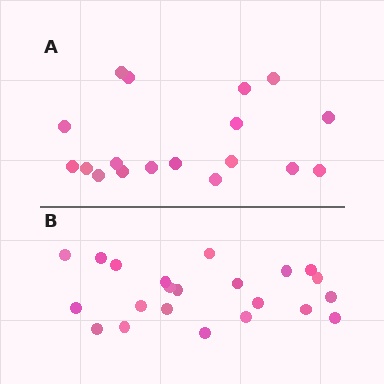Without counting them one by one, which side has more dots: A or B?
Region B (the bottom region) has more dots.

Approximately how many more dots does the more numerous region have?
Region B has about 4 more dots than region A.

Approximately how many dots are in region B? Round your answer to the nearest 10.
About 20 dots. (The exact count is 22, which rounds to 20.)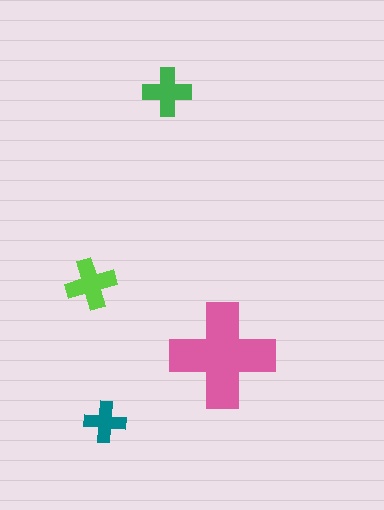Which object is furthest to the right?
The pink cross is rightmost.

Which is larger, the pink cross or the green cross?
The pink one.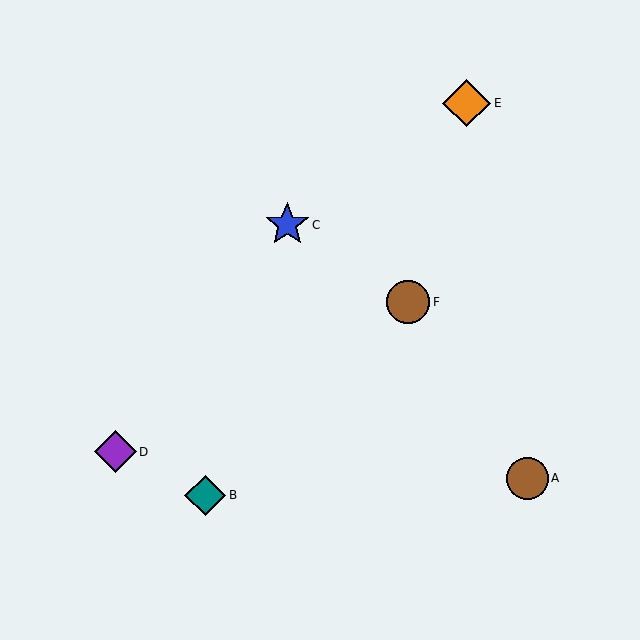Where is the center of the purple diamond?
The center of the purple diamond is at (115, 452).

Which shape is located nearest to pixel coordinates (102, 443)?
The purple diamond (labeled D) at (115, 452) is nearest to that location.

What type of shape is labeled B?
Shape B is a teal diamond.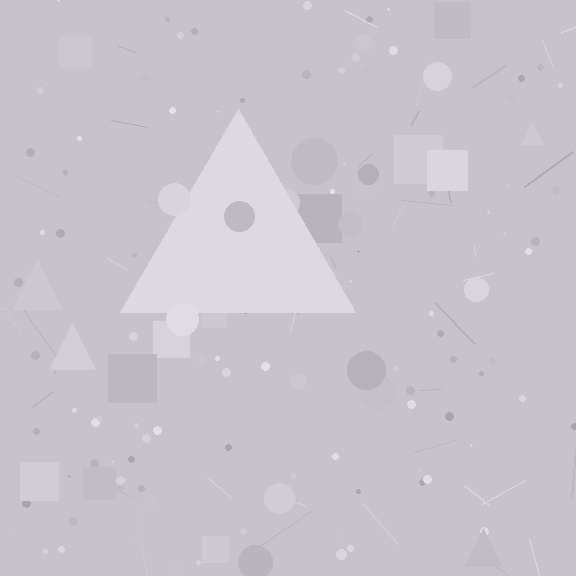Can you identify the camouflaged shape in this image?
The camouflaged shape is a triangle.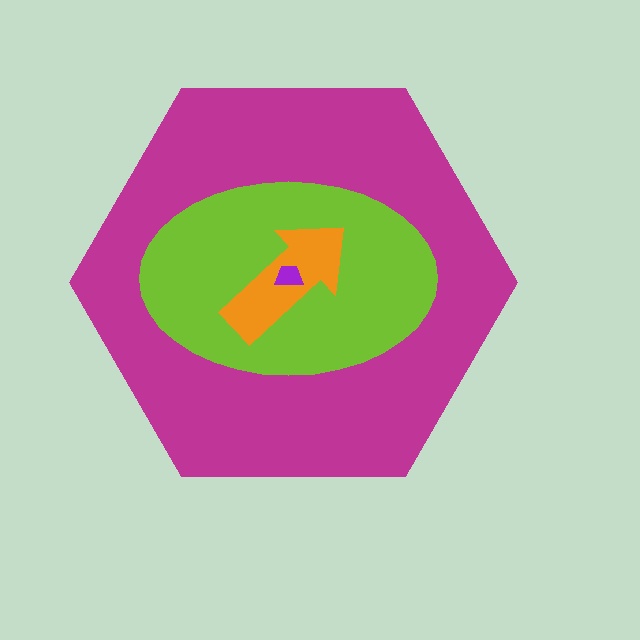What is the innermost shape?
The purple trapezoid.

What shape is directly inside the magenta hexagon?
The lime ellipse.